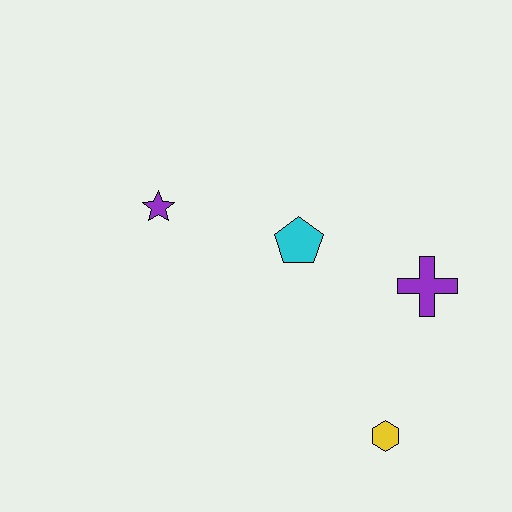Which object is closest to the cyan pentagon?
The purple cross is closest to the cyan pentagon.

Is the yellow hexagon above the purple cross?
No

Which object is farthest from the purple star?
The yellow hexagon is farthest from the purple star.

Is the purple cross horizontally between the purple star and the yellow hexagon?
No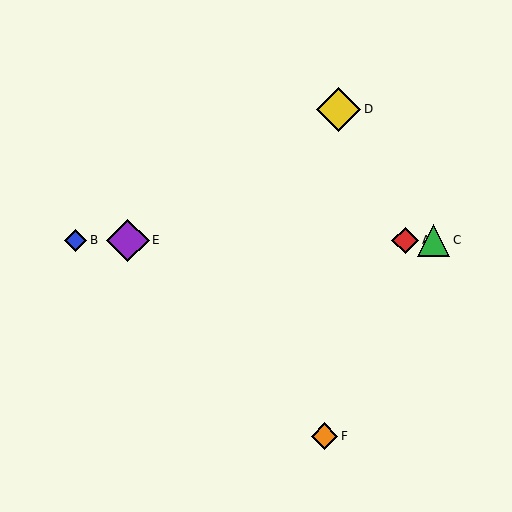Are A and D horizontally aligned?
No, A is at y≈240 and D is at y≈109.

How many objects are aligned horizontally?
4 objects (A, B, C, E) are aligned horizontally.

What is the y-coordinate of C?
Object C is at y≈240.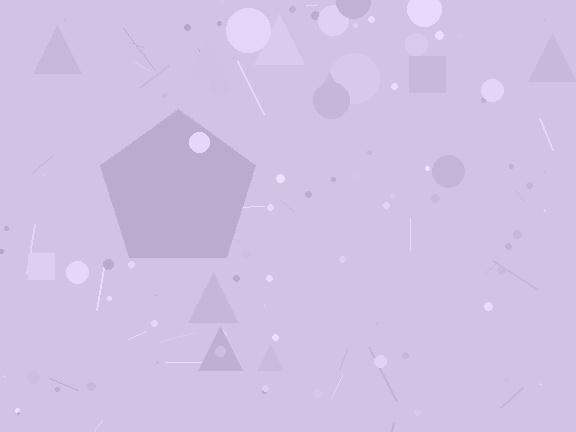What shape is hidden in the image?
A pentagon is hidden in the image.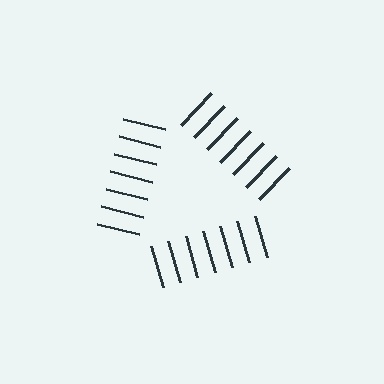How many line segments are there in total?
21 — 7 along each of the 3 edges.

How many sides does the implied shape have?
3 sides — the line-ends trace a triangle.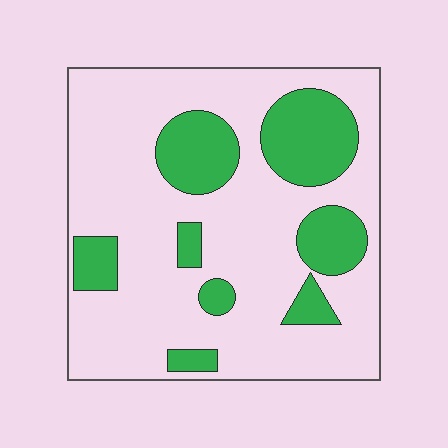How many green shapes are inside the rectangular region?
8.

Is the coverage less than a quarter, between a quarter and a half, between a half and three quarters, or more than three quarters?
Between a quarter and a half.